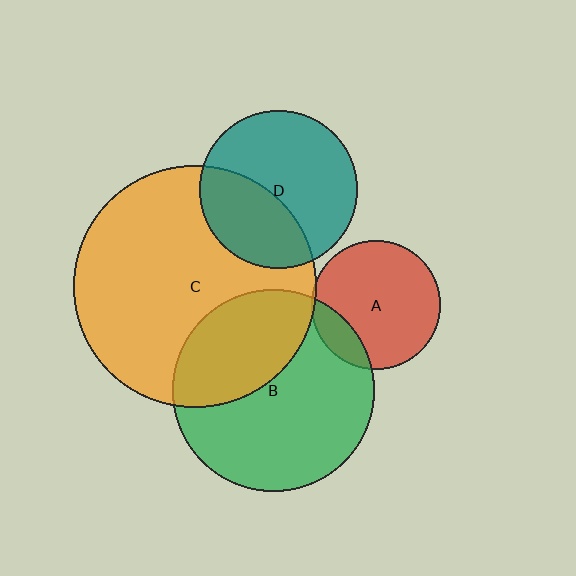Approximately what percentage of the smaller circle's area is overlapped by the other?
Approximately 35%.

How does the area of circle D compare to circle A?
Approximately 1.5 times.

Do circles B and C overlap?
Yes.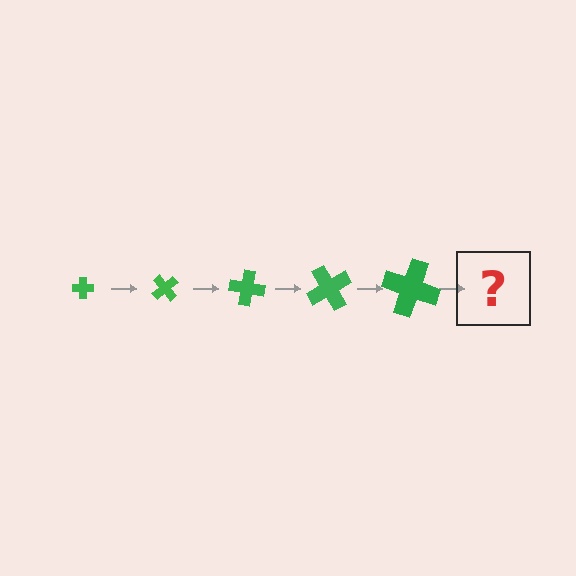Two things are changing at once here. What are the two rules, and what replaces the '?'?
The two rules are that the cross grows larger each step and it rotates 50 degrees each step. The '?' should be a cross, larger than the previous one and rotated 250 degrees from the start.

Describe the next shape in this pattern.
It should be a cross, larger than the previous one and rotated 250 degrees from the start.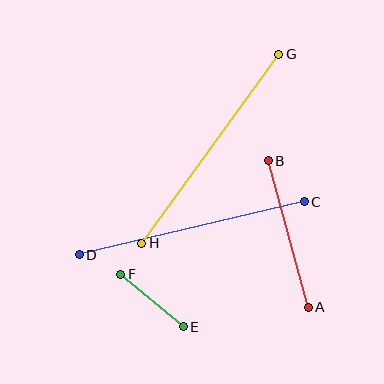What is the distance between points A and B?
The distance is approximately 152 pixels.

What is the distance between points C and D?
The distance is approximately 231 pixels.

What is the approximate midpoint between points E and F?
The midpoint is at approximately (152, 301) pixels.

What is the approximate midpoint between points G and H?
The midpoint is at approximately (210, 149) pixels.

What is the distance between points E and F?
The distance is approximately 82 pixels.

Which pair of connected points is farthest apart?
Points G and H are farthest apart.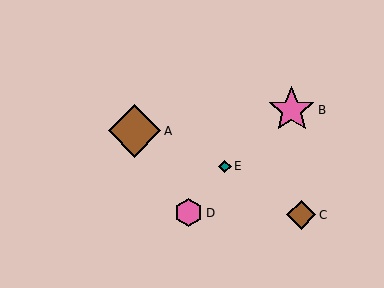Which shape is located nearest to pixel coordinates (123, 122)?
The brown diamond (labeled A) at (135, 131) is nearest to that location.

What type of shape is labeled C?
Shape C is a brown diamond.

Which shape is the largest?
The brown diamond (labeled A) is the largest.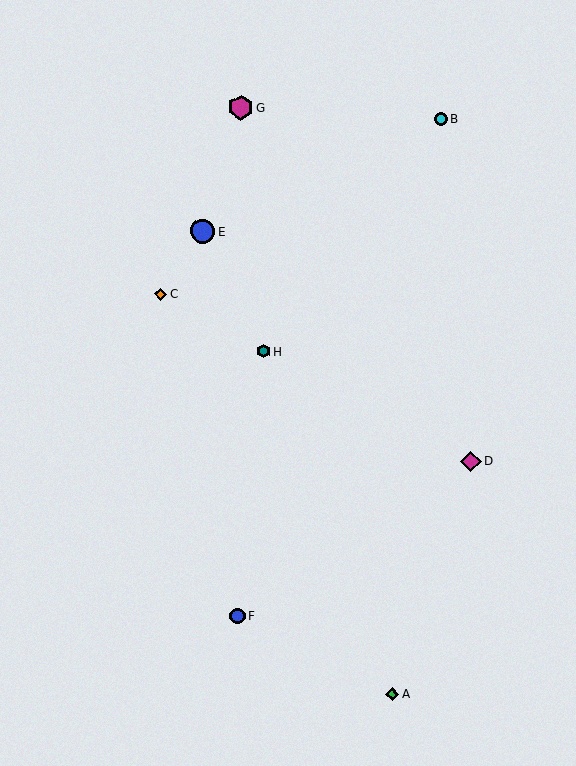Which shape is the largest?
The magenta hexagon (labeled G) is the largest.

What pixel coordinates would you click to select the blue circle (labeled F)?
Click at (237, 615) to select the blue circle F.